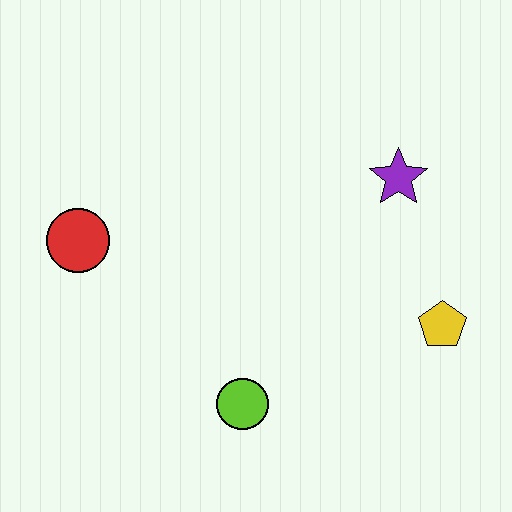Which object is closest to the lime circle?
The yellow pentagon is closest to the lime circle.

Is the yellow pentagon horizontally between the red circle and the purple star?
No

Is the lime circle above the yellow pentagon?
No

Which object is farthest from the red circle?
The yellow pentagon is farthest from the red circle.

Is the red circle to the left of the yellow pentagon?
Yes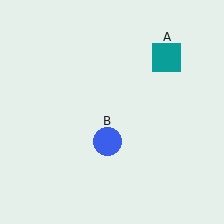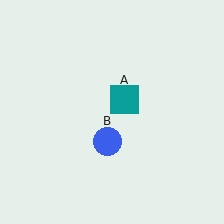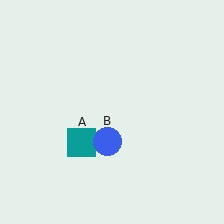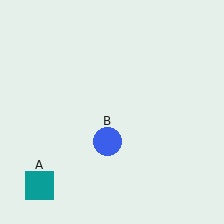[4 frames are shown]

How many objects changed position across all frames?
1 object changed position: teal square (object A).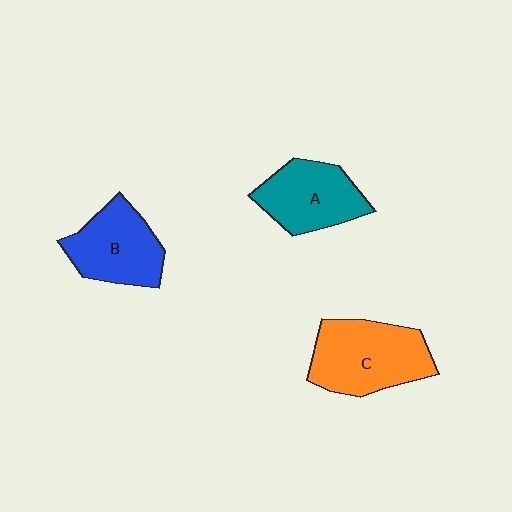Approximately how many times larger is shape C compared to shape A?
Approximately 1.3 times.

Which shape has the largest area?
Shape C (orange).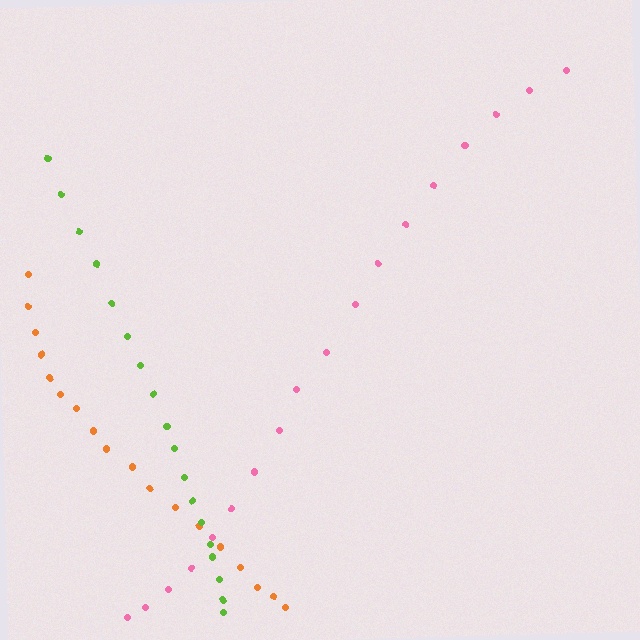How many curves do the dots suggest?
There are 3 distinct paths.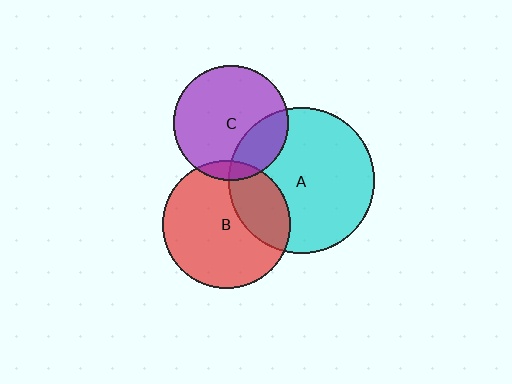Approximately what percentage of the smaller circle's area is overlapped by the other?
Approximately 25%.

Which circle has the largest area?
Circle A (cyan).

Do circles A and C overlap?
Yes.